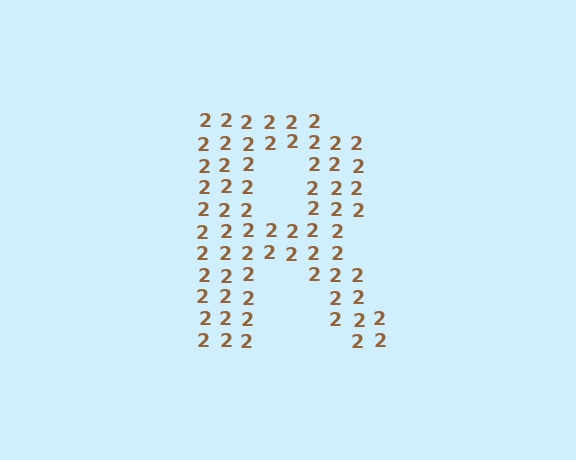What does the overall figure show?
The overall figure shows the letter R.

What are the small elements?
The small elements are digit 2's.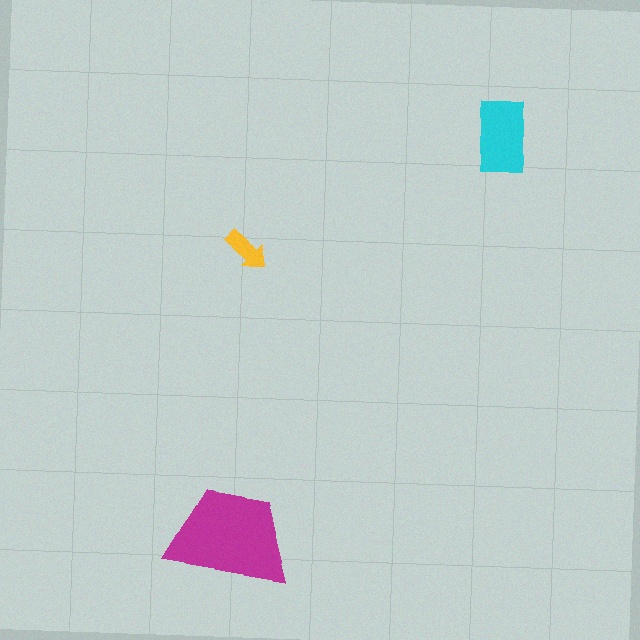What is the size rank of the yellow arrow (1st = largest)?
3rd.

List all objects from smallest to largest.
The yellow arrow, the cyan rectangle, the magenta trapezoid.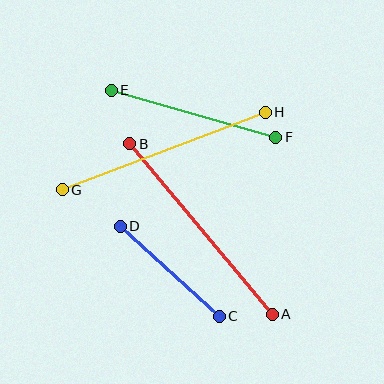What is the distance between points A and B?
The distance is approximately 222 pixels.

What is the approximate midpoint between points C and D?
The midpoint is at approximately (170, 271) pixels.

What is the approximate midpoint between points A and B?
The midpoint is at approximately (201, 229) pixels.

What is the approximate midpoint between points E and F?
The midpoint is at approximately (193, 114) pixels.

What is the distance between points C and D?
The distance is approximately 134 pixels.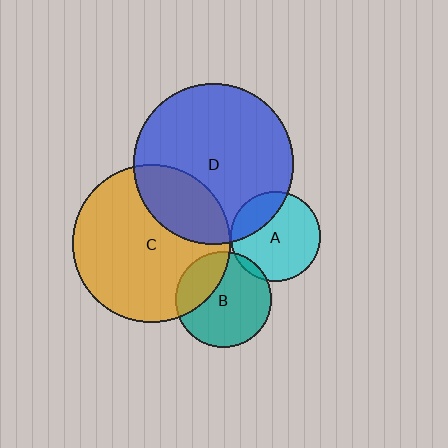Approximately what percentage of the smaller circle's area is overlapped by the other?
Approximately 25%.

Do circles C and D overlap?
Yes.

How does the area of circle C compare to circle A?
Approximately 3.1 times.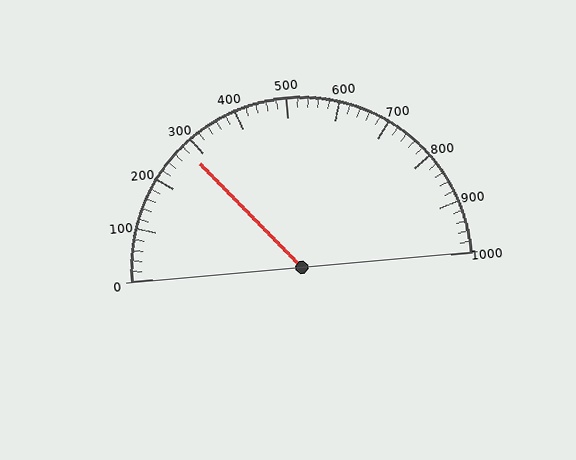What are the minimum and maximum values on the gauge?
The gauge ranges from 0 to 1000.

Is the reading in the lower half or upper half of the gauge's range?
The reading is in the lower half of the range (0 to 1000).